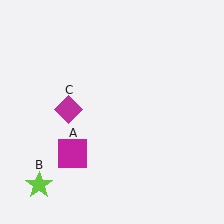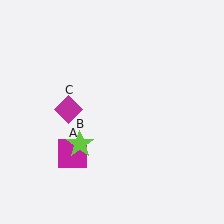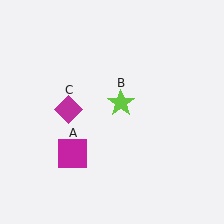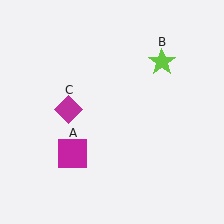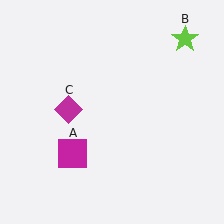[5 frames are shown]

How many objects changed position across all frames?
1 object changed position: lime star (object B).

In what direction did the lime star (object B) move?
The lime star (object B) moved up and to the right.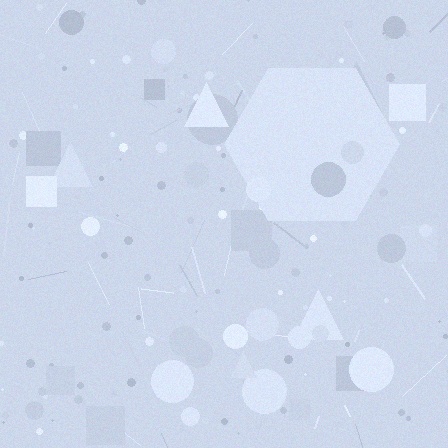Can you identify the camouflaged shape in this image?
The camouflaged shape is a hexagon.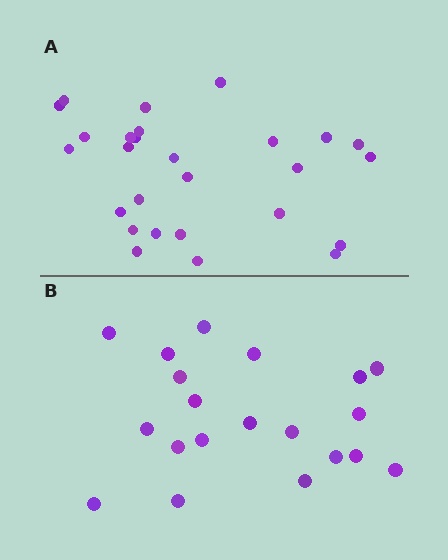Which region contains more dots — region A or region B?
Region A (the top region) has more dots.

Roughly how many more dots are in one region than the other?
Region A has roughly 8 or so more dots than region B.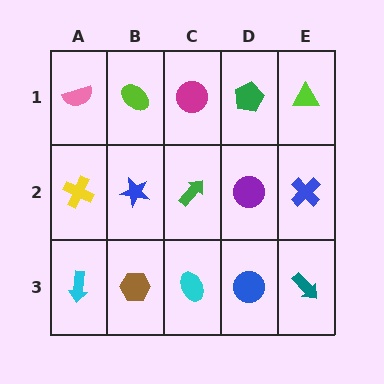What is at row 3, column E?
A teal arrow.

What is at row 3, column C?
A cyan ellipse.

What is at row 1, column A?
A pink semicircle.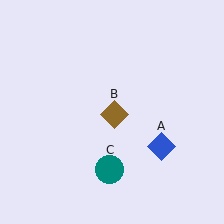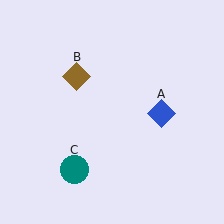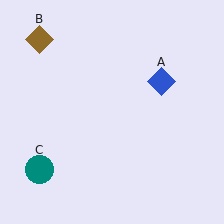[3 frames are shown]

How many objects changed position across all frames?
3 objects changed position: blue diamond (object A), brown diamond (object B), teal circle (object C).